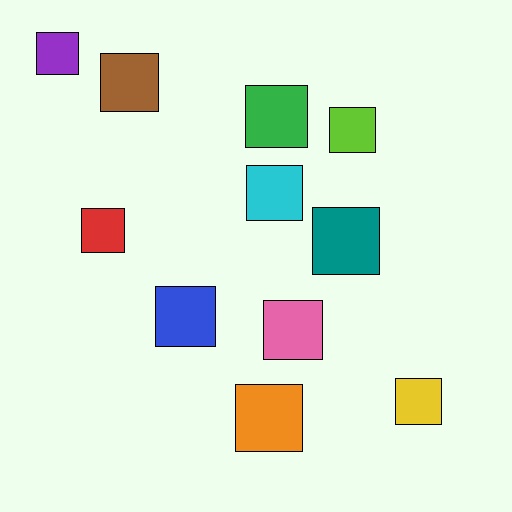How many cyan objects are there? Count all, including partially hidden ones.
There is 1 cyan object.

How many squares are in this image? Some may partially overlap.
There are 11 squares.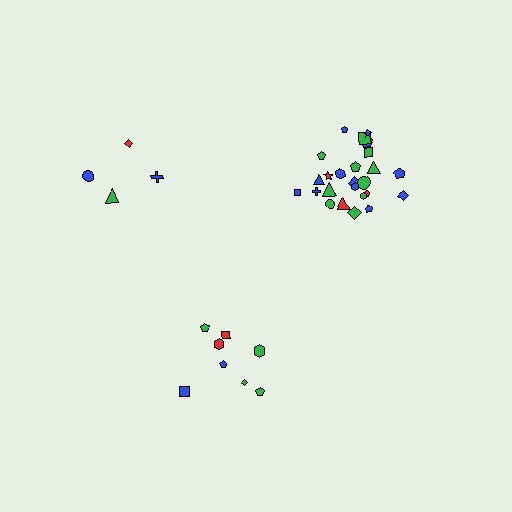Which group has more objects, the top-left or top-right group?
The top-right group.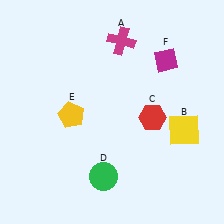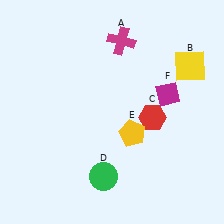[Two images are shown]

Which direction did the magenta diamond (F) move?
The magenta diamond (F) moved down.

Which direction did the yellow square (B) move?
The yellow square (B) moved up.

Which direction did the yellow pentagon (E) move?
The yellow pentagon (E) moved right.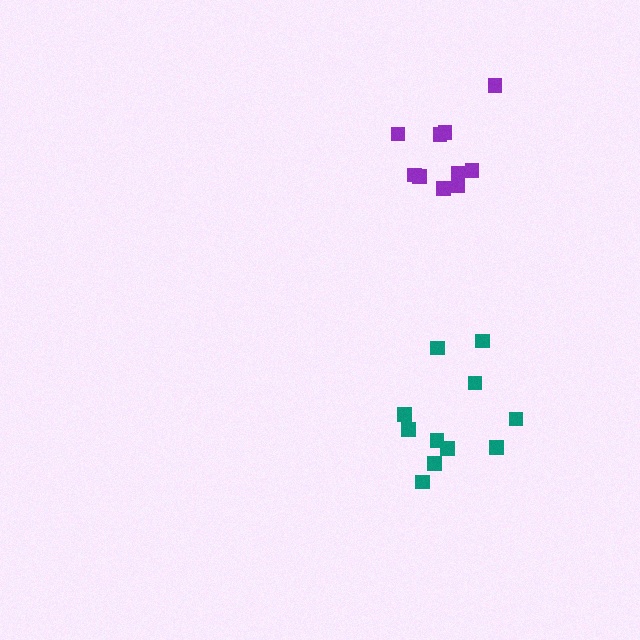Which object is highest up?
The purple cluster is topmost.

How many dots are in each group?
Group 1: 10 dots, Group 2: 11 dots (21 total).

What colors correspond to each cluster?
The clusters are colored: purple, teal.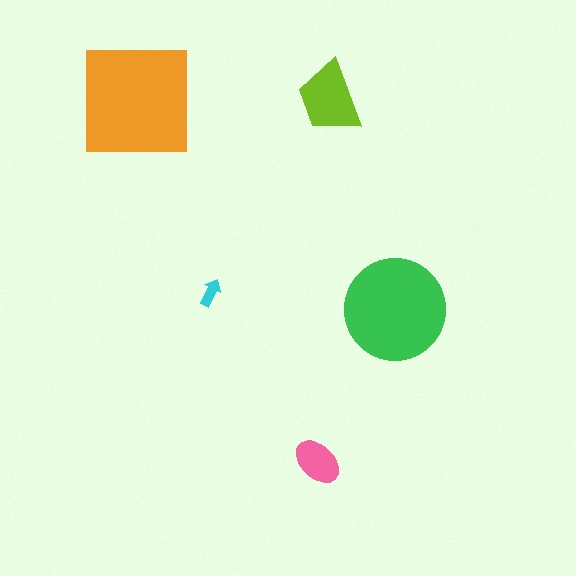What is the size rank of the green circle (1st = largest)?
2nd.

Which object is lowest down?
The pink ellipse is bottommost.